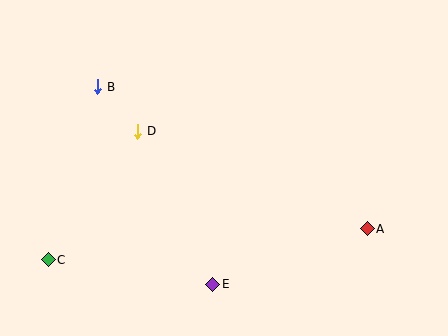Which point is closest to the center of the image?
Point D at (138, 131) is closest to the center.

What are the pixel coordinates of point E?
Point E is at (213, 284).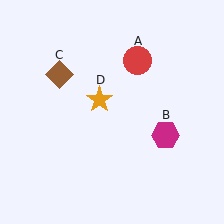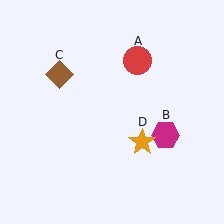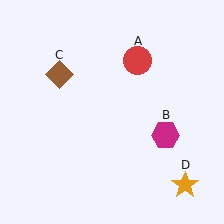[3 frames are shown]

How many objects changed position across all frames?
1 object changed position: orange star (object D).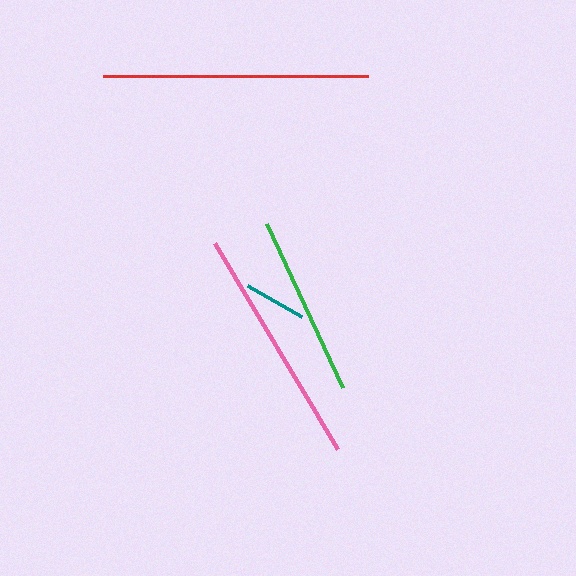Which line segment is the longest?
The red line is the longest at approximately 265 pixels.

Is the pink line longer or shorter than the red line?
The red line is longer than the pink line.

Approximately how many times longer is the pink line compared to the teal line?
The pink line is approximately 3.9 times the length of the teal line.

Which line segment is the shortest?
The teal line is the shortest at approximately 62 pixels.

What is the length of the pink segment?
The pink segment is approximately 240 pixels long.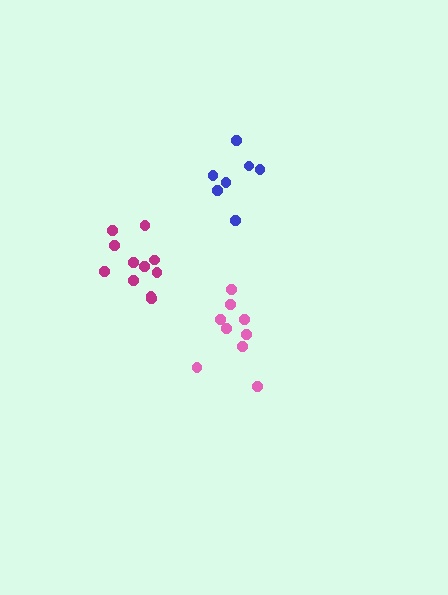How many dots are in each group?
Group 1: 11 dots, Group 2: 9 dots, Group 3: 7 dots (27 total).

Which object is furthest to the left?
The magenta cluster is leftmost.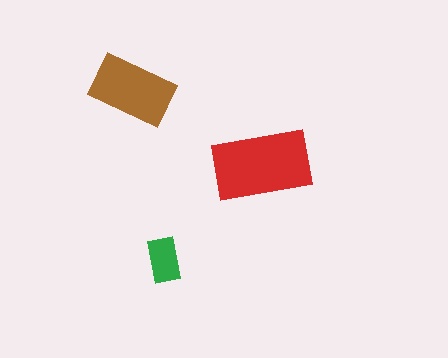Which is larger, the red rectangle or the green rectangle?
The red one.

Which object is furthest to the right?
The red rectangle is rightmost.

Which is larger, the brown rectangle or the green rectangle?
The brown one.